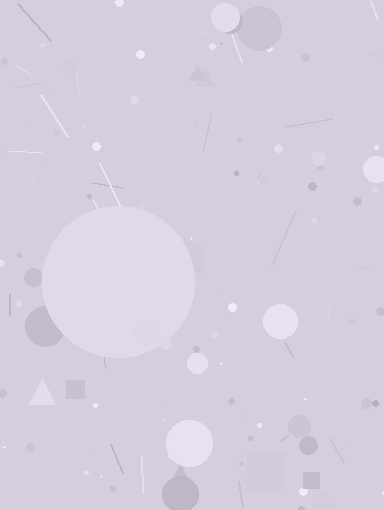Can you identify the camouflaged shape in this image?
The camouflaged shape is a circle.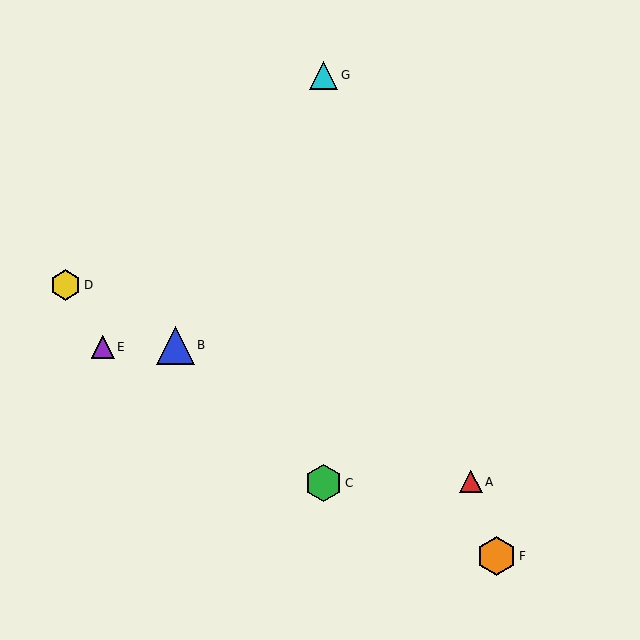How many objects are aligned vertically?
2 objects (C, G) are aligned vertically.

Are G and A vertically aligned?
No, G is at x≈324 and A is at x≈471.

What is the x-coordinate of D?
Object D is at x≈65.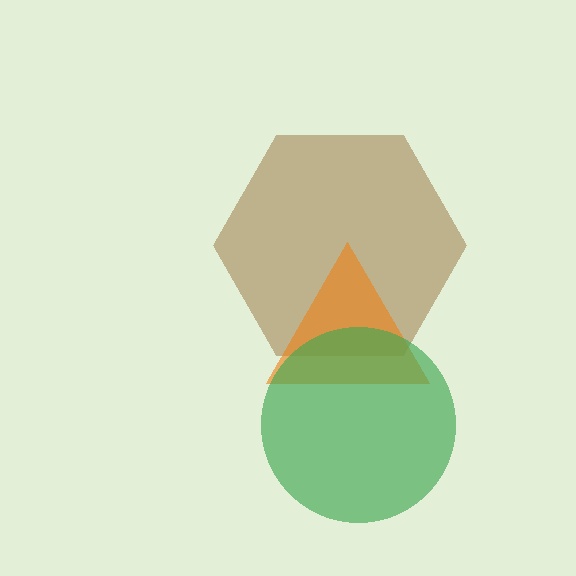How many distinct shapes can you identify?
There are 3 distinct shapes: a brown hexagon, an orange triangle, a green circle.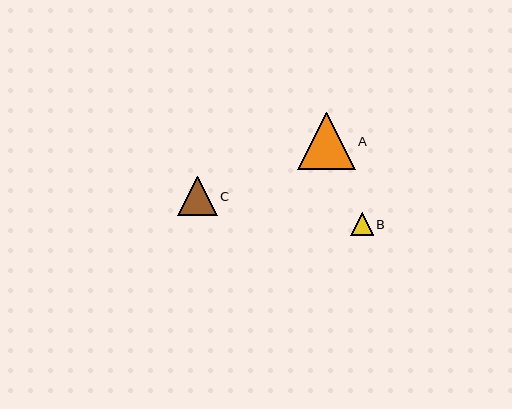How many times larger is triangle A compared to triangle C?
Triangle A is approximately 1.5 times the size of triangle C.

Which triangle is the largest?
Triangle A is the largest with a size of approximately 57 pixels.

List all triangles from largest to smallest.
From largest to smallest: A, C, B.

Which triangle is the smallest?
Triangle B is the smallest with a size of approximately 23 pixels.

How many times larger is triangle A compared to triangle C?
Triangle A is approximately 1.5 times the size of triangle C.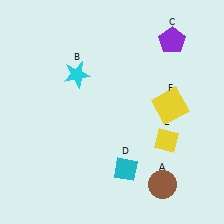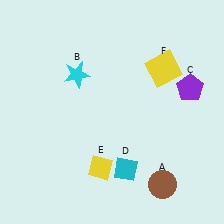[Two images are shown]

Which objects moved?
The objects that moved are: the purple pentagon (C), the yellow diamond (E), the yellow square (F).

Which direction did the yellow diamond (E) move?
The yellow diamond (E) moved left.